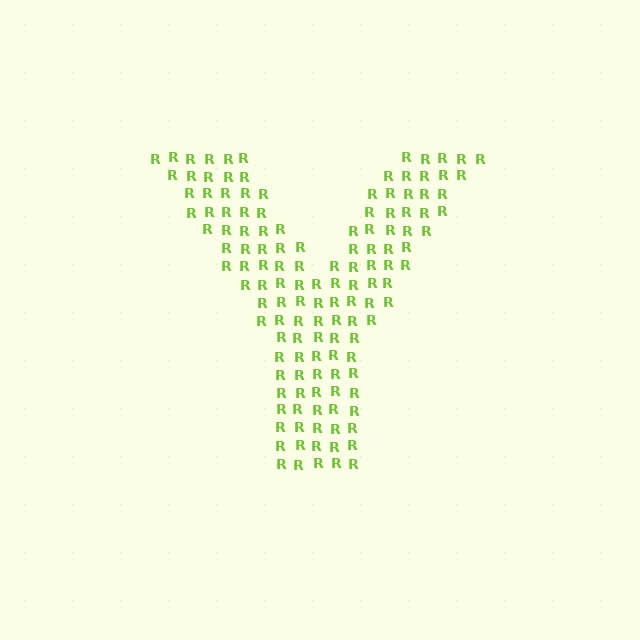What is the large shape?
The large shape is the letter Y.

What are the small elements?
The small elements are letter R's.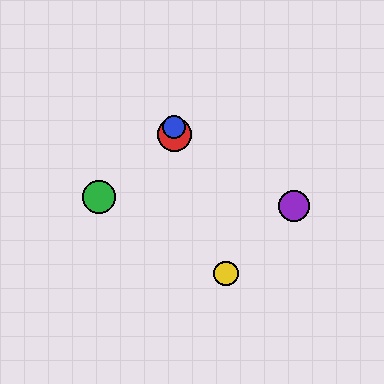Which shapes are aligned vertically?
The red circle, the blue circle are aligned vertically.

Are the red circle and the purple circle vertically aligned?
No, the red circle is at x≈174 and the purple circle is at x≈294.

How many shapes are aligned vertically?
2 shapes (the red circle, the blue circle) are aligned vertically.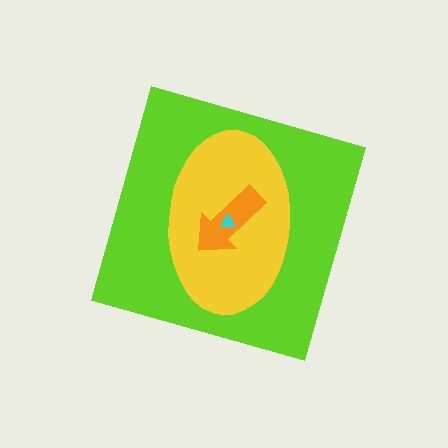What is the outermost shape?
The lime diamond.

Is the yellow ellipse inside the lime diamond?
Yes.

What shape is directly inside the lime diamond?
The yellow ellipse.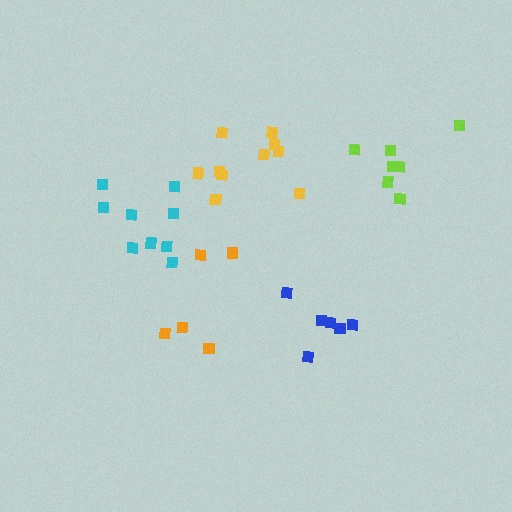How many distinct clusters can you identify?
There are 5 distinct clusters.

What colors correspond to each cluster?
The clusters are colored: blue, orange, yellow, lime, cyan.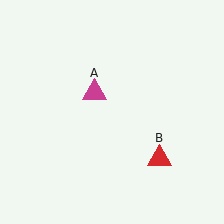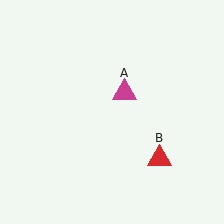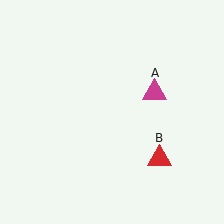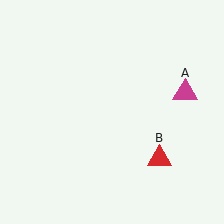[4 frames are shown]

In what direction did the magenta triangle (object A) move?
The magenta triangle (object A) moved right.